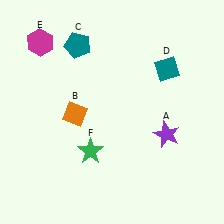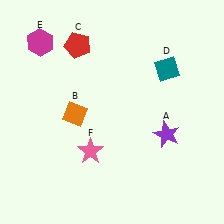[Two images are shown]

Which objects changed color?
C changed from teal to red. F changed from green to pink.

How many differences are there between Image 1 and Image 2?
There are 2 differences between the two images.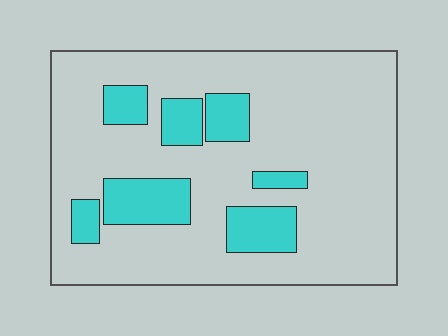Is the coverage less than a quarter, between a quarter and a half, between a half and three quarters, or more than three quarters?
Less than a quarter.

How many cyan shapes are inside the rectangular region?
7.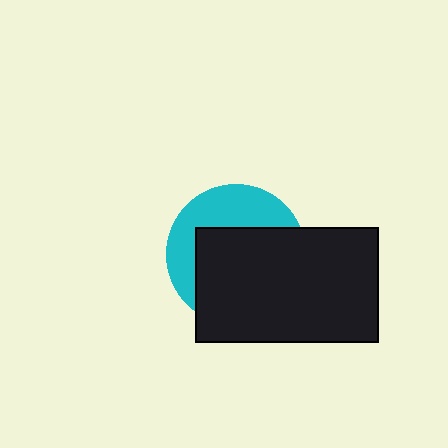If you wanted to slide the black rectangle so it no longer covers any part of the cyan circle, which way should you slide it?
Slide it toward the lower-right — that is the most direct way to separate the two shapes.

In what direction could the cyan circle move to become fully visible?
The cyan circle could move toward the upper-left. That would shift it out from behind the black rectangle entirely.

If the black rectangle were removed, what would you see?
You would see the complete cyan circle.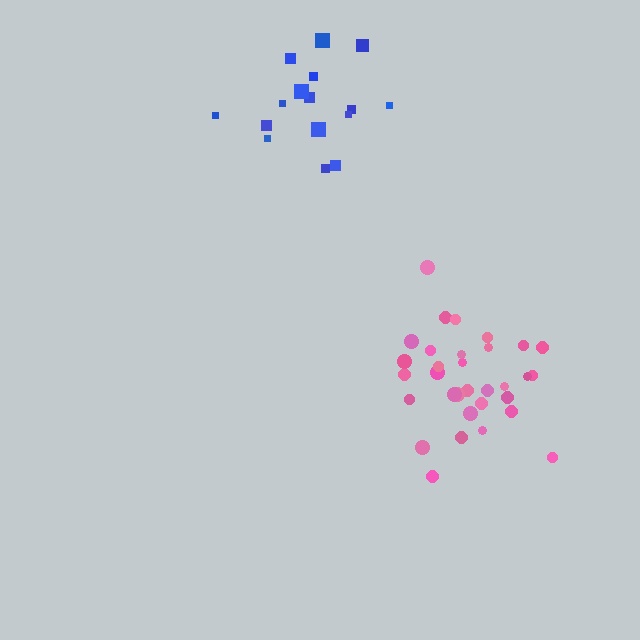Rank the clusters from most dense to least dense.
pink, blue.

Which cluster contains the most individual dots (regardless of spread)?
Pink (32).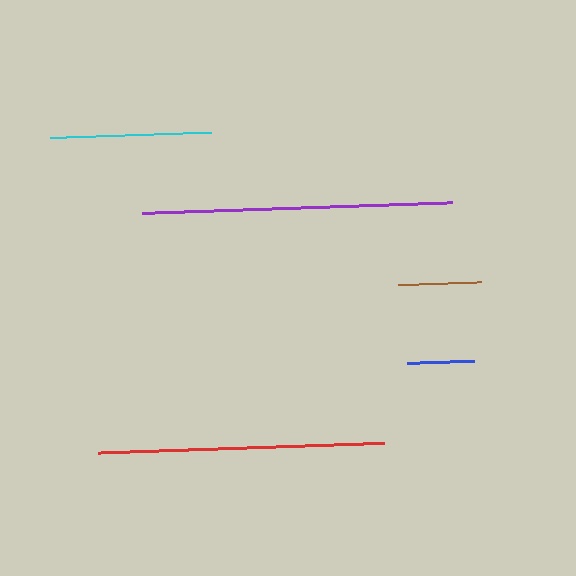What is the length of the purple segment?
The purple segment is approximately 310 pixels long.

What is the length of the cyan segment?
The cyan segment is approximately 161 pixels long.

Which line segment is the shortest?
The blue line is the shortest at approximately 66 pixels.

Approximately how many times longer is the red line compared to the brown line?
The red line is approximately 3.4 times the length of the brown line.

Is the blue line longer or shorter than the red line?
The red line is longer than the blue line.